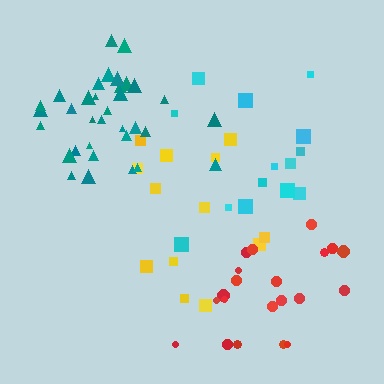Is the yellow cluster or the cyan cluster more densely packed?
Cyan.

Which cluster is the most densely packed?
Teal.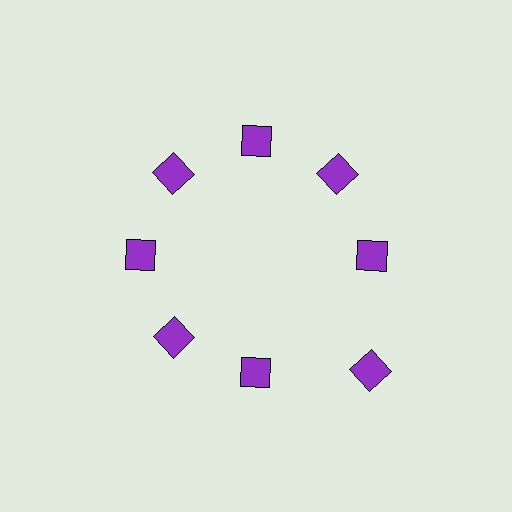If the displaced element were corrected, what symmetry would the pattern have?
It would have 8-fold rotational symmetry — the pattern would map onto itself every 45 degrees.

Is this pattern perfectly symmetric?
No. The 8 purple squares are arranged in a ring, but one element near the 4 o'clock position is pushed outward from the center, breaking the 8-fold rotational symmetry.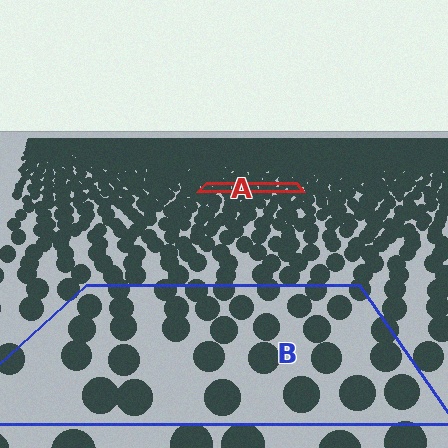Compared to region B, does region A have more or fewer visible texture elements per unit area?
Region A has more texture elements per unit area — they are packed more densely because it is farther away.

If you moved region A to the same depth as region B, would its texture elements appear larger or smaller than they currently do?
They would appear larger. At a closer depth, the same texture elements are projected at a bigger on-screen size.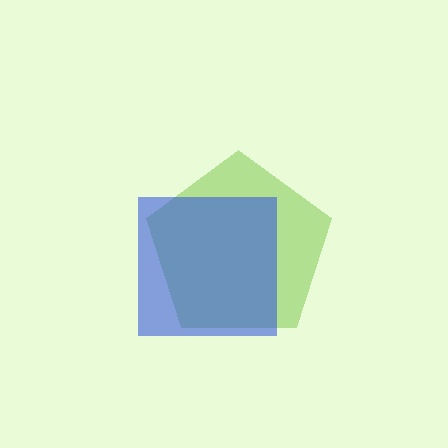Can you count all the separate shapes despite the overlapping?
Yes, there are 2 separate shapes.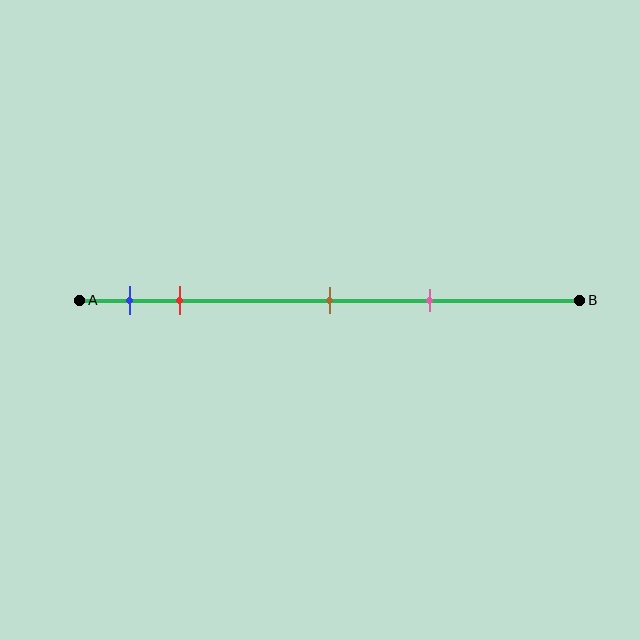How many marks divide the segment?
There are 4 marks dividing the segment.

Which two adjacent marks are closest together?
The blue and red marks are the closest adjacent pair.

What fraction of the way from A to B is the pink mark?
The pink mark is approximately 70% (0.7) of the way from A to B.